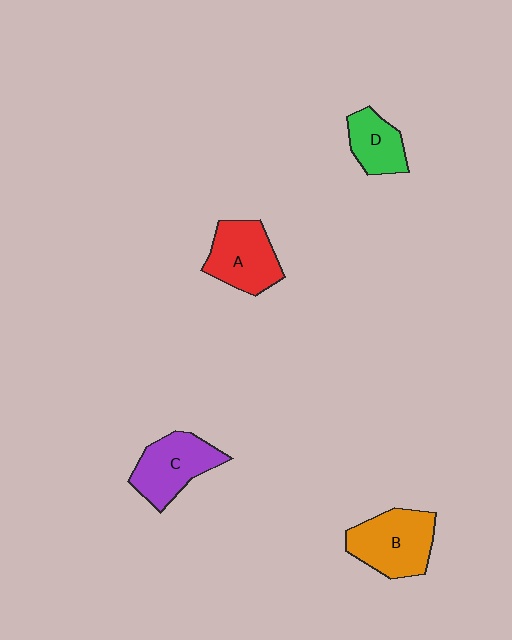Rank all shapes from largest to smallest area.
From largest to smallest: B (orange), C (purple), A (red), D (green).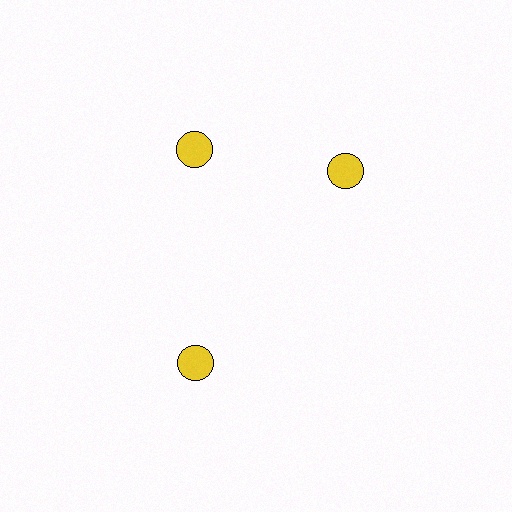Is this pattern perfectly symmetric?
No. The 3 yellow circles are arranged in a ring, but one element near the 3 o'clock position is rotated out of alignment along the ring, breaking the 3-fold rotational symmetry.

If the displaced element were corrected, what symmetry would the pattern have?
It would have 3-fold rotational symmetry — the pattern would map onto itself every 120 degrees.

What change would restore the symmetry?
The symmetry would be restored by rotating it back into even spacing with its neighbors so that all 3 circles sit at equal angles and equal distance from the center.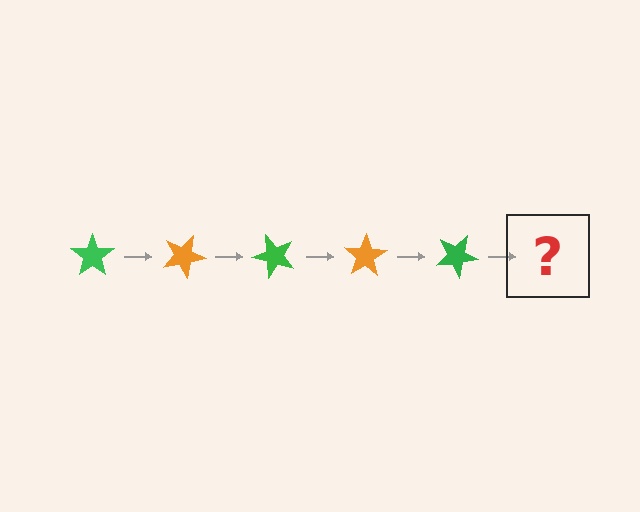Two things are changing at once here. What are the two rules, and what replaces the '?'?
The two rules are that it rotates 25 degrees each step and the color cycles through green and orange. The '?' should be an orange star, rotated 125 degrees from the start.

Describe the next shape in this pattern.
It should be an orange star, rotated 125 degrees from the start.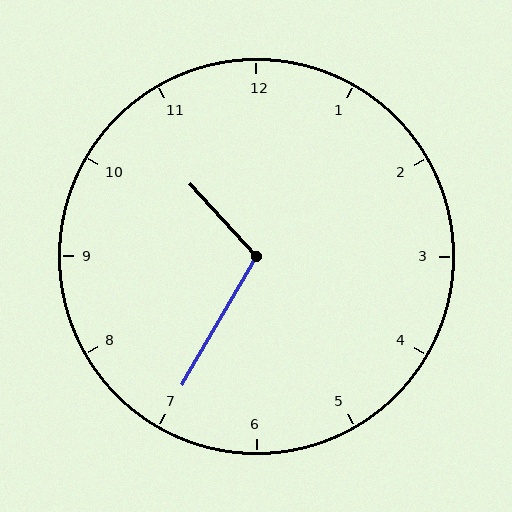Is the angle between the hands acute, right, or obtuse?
It is obtuse.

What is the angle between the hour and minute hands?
Approximately 108 degrees.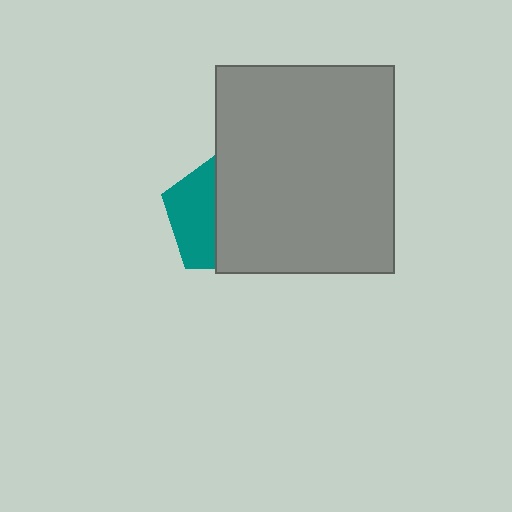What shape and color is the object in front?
The object in front is a gray rectangle.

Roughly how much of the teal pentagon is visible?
A small part of it is visible (roughly 40%).